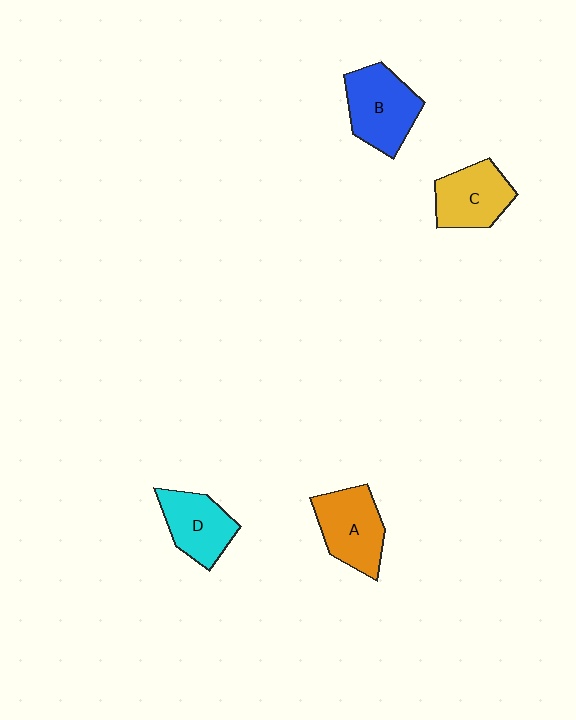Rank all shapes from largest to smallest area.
From largest to smallest: B (blue), A (orange), C (yellow), D (cyan).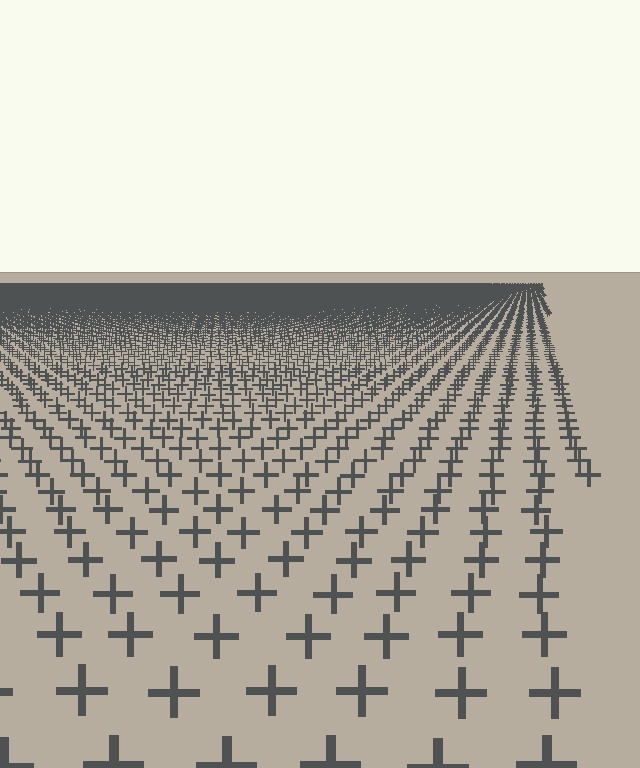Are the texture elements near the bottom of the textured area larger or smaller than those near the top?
Larger. Near the bottom, elements are closer to the viewer and appear at a bigger on-screen size.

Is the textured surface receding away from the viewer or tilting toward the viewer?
The surface is receding away from the viewer. Texture elements get smaller and denser toward the top.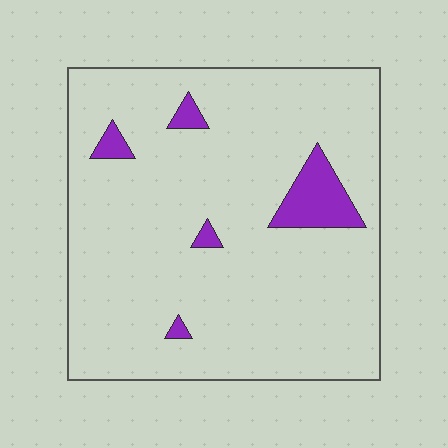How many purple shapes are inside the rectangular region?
5.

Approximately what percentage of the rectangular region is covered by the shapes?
Approximately 5%.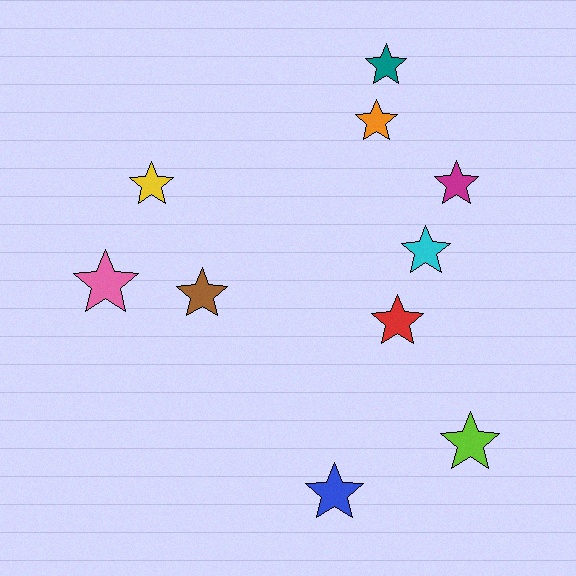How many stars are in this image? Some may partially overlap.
There are 10 stars.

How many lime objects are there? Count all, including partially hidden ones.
There is 1 lime object.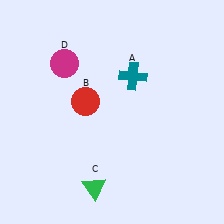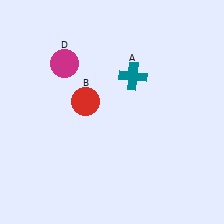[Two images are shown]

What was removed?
The green triangle (C) was removed in Image 2.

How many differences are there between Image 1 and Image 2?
There is 1 difference between the two images.